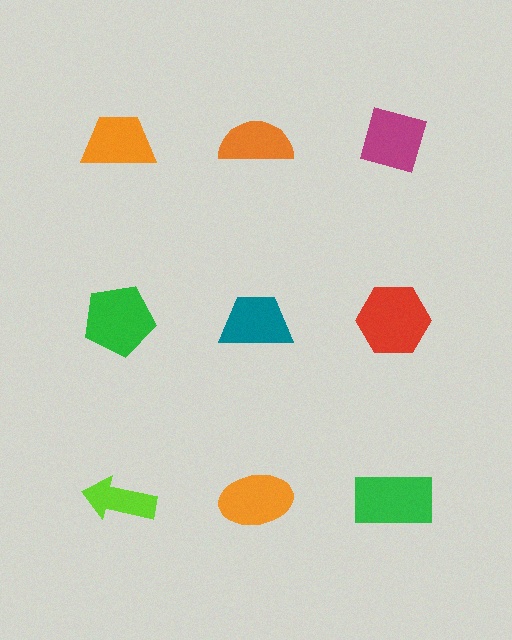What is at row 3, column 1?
A lime arrow.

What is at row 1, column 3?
A magenta diamond.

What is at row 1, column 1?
An orange trapezoid.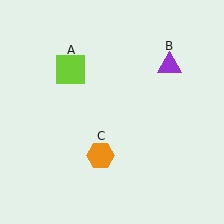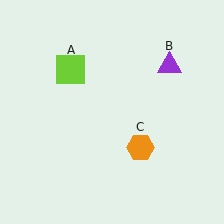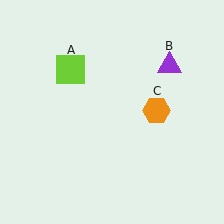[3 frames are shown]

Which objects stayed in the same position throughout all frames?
Lime square (object A) and purple triangle (object B) remained stationary.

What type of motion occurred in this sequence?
The orange hexagon (object C) rotated counterclockwise around the center of the scene.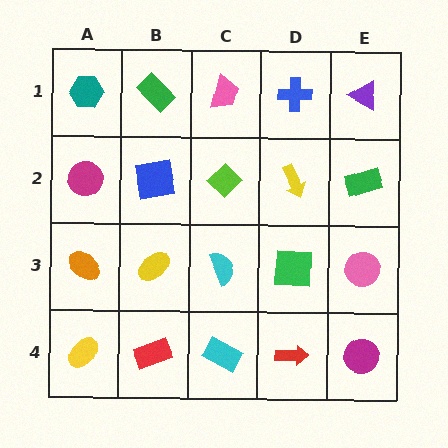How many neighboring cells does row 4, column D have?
3.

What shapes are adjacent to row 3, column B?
A blue square (row 2, column B), a red rectangle (row 4, column B), an orange ellipse (row 3, column A), a cyan semicircle (row 3, column C).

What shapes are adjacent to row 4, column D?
A green square (row 3, column D), a cyan rectangle (row 4, column C), a magenta circle (row 4, column E).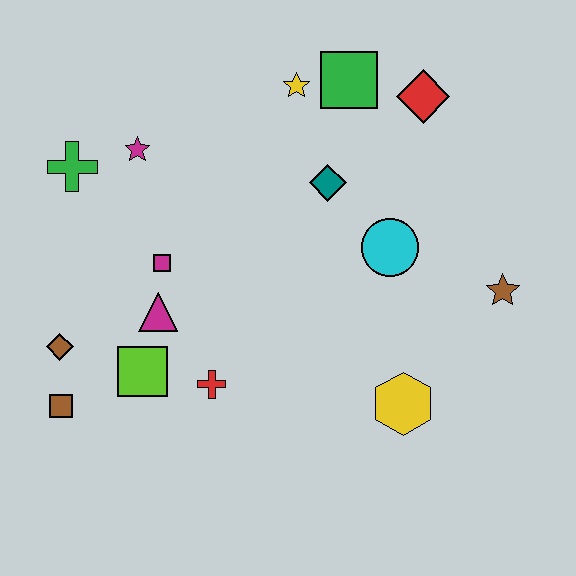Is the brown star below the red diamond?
Yes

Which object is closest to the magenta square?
The magenta triangle is closest to the magenta square.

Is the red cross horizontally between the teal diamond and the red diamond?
No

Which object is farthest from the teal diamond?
The brown square is farthest from the teal diamond.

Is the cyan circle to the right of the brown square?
Yes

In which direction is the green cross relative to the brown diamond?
The green cross is above the brown diamond.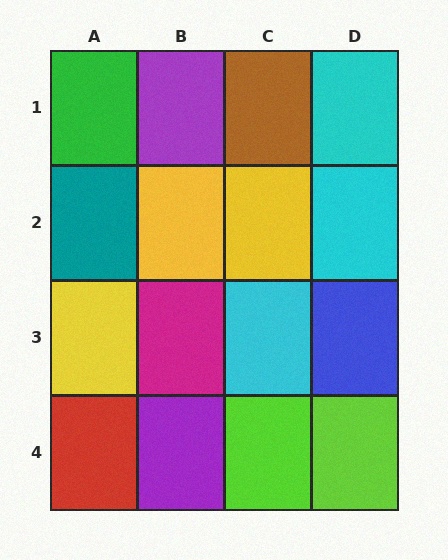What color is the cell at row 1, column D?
Cyan.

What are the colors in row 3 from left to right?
Yellow, magenta, cyan, blue.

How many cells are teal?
1 cell is teal.